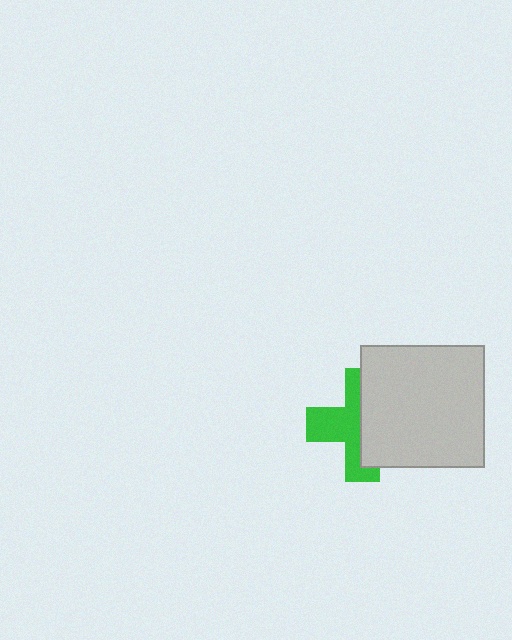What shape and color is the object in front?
The object in front is a light gray rectangle.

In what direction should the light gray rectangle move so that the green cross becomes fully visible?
The light gray rectangle should move right. That is the shortest direction to clear the overlap and leave the green cross fully visible.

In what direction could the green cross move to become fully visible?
The green cross could move left. That would shift it out from behind the light gray rectangle entirely.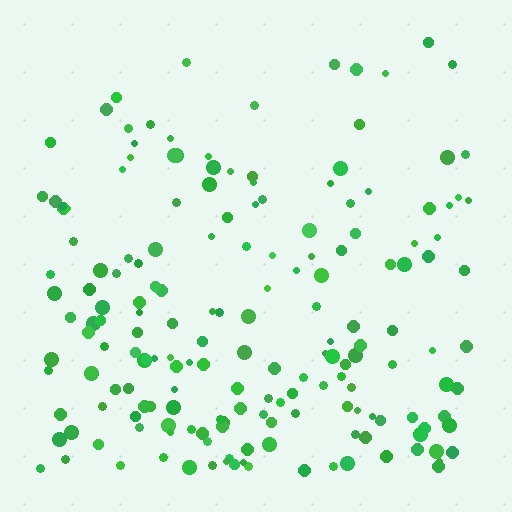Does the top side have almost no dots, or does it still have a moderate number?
Still a moderate number, just noticeably fewer than the bottom.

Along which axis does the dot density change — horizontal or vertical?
Vertical.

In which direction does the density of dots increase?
From top to bottom, with the bottom side densest.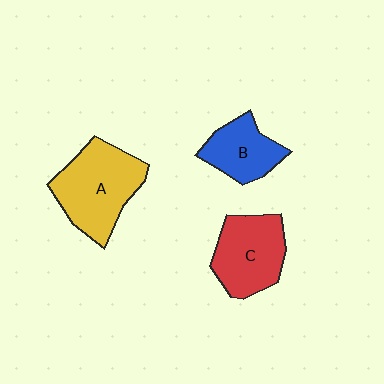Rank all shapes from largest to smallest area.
From largest to smallest: A (yellow), C (red), B (blue).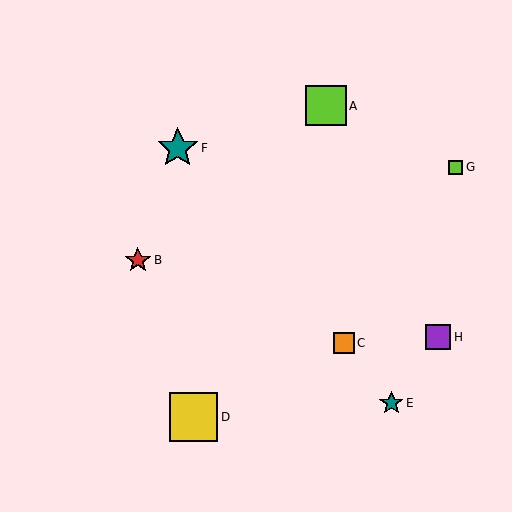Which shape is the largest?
The yellow square (labeled D) is the largest.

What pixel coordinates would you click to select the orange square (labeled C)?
Click at (344, 343) to select the orange square C.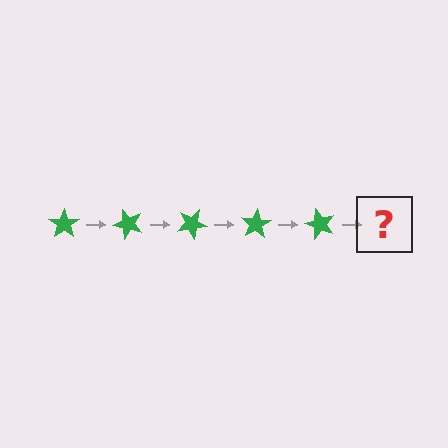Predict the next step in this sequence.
The next step is a green star rotated 250 degrees.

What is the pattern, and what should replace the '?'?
The pattern is that the star rotates 50 degrees each step. The '?' should be a green star rotated 250 degrees.